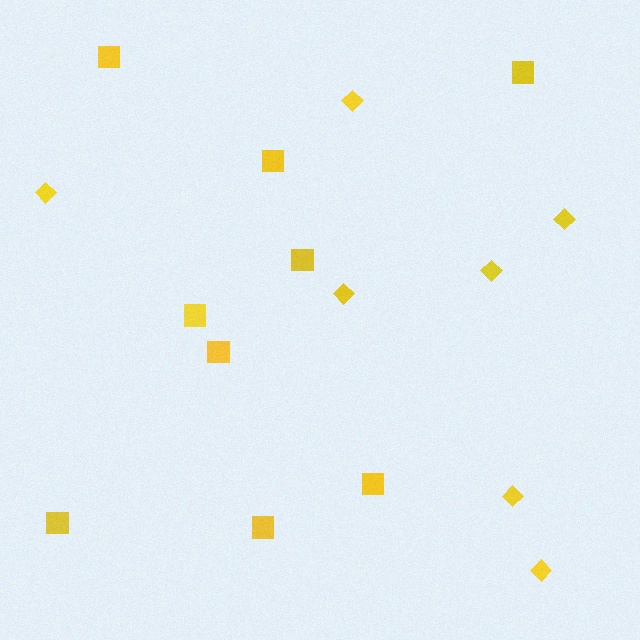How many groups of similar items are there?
There are 2 groups: one group of squares (9) and one group of diamonds (7).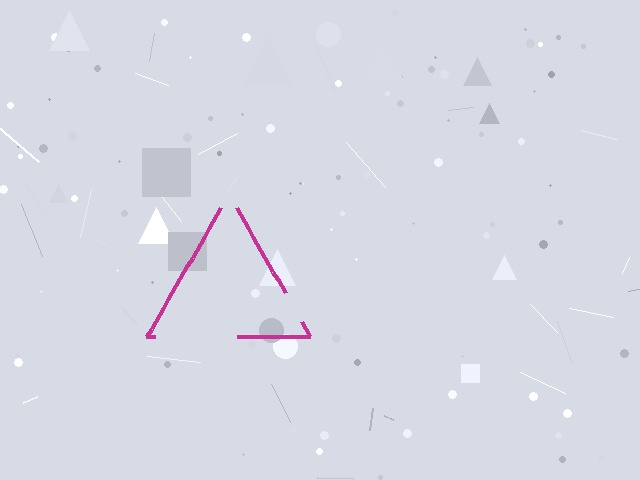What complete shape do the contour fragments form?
The contour fragments form a triangle.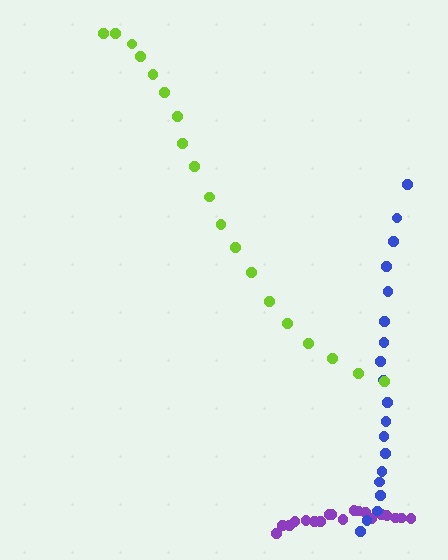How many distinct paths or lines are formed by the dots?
There are 3 distinct paths.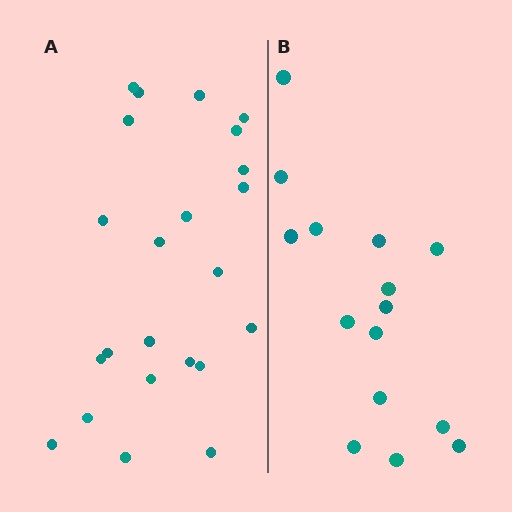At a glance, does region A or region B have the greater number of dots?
Region A (the left region) has more dots.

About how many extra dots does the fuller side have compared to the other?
Region A has roughly 8 or so more dots than region B.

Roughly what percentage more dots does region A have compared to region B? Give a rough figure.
About 55% more.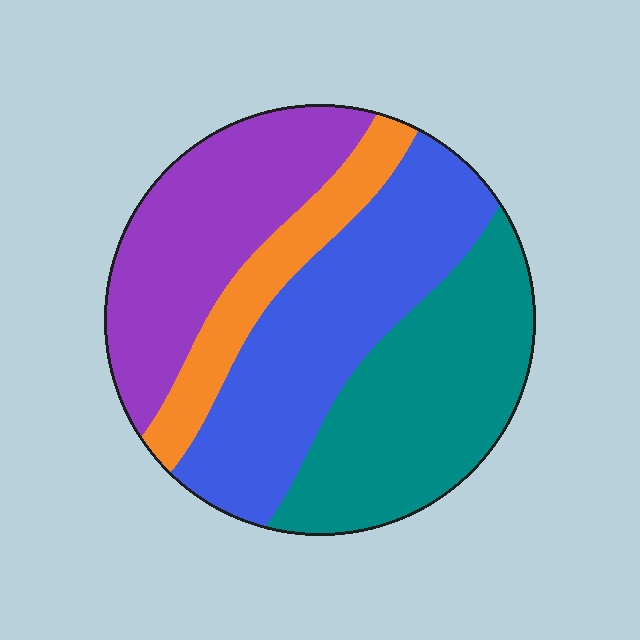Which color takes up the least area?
Orange, at roughly 15%.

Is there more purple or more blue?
Blue.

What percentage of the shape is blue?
Blue covers 31% of the shape.